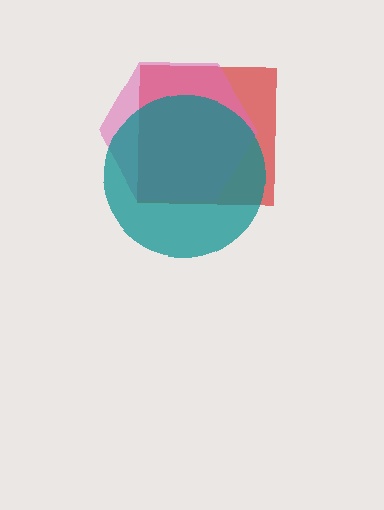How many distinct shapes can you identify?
There are 3 distinct shapes: a red square, a pink hexagon, a teal circle.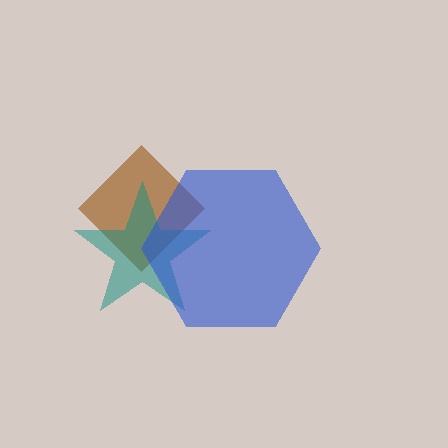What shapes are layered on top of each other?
The layered shapes are: a brown diamond, a teal star, a blue hexagon.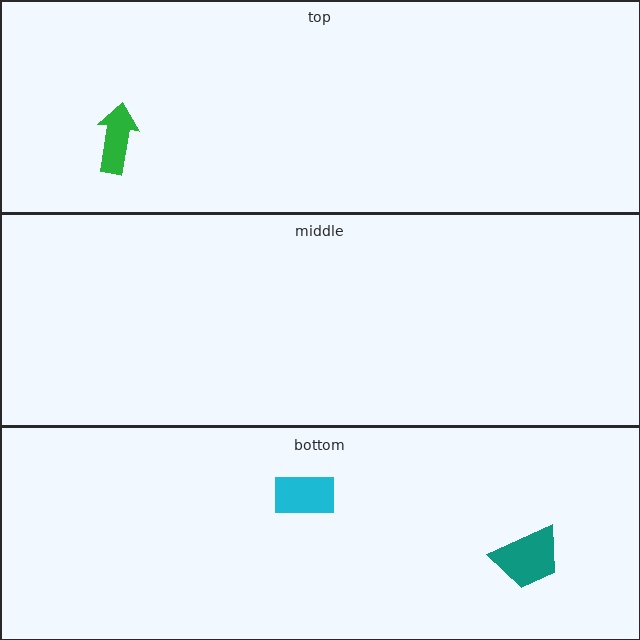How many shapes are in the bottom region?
2.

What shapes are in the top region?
The green arrow.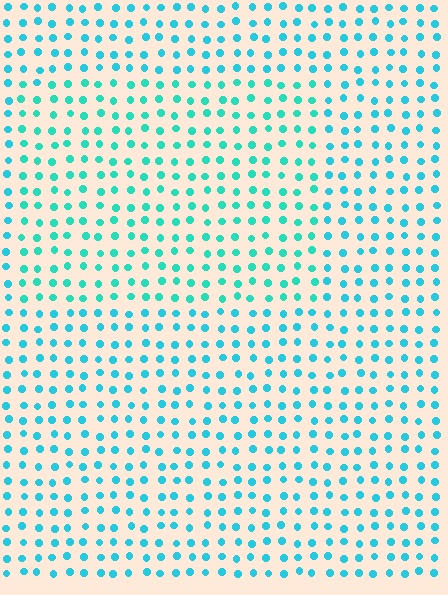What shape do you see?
I see a rectangle.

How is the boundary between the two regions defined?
The boundary is defined purely by a slight shift in hue (about 18 degrees). Spacing, size, and orientation are identical on both sides.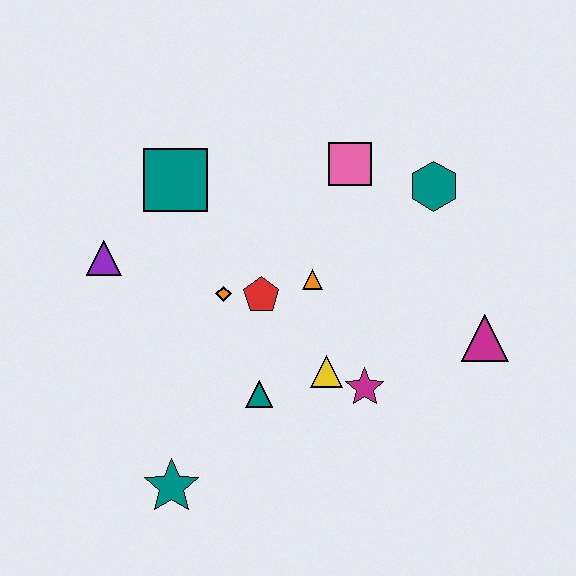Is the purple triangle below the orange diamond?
No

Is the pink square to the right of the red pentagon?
Yes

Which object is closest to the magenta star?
The yellow triangle is closest to the magenta star.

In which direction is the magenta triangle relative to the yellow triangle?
The magenta triangle is to the right of the yellow triangle.